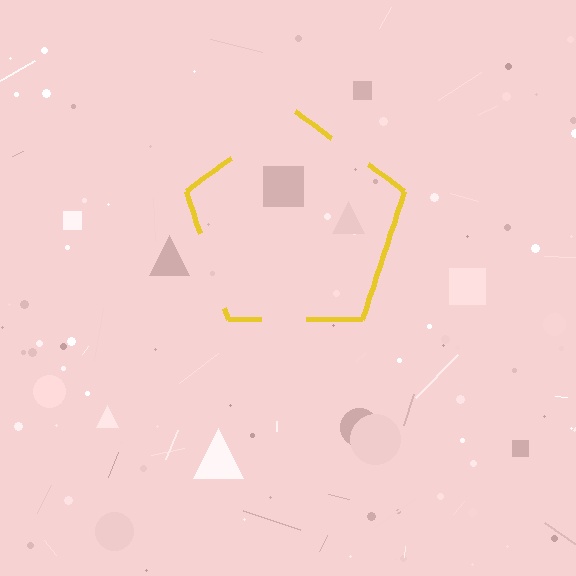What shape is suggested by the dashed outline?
The dashed outline suggests a pentagon.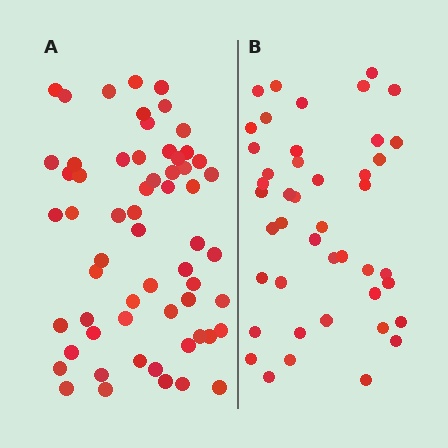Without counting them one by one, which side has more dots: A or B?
Region A (the left region) has more dots.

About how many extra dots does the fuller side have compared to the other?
Region A has approximately 15 more dots than region B.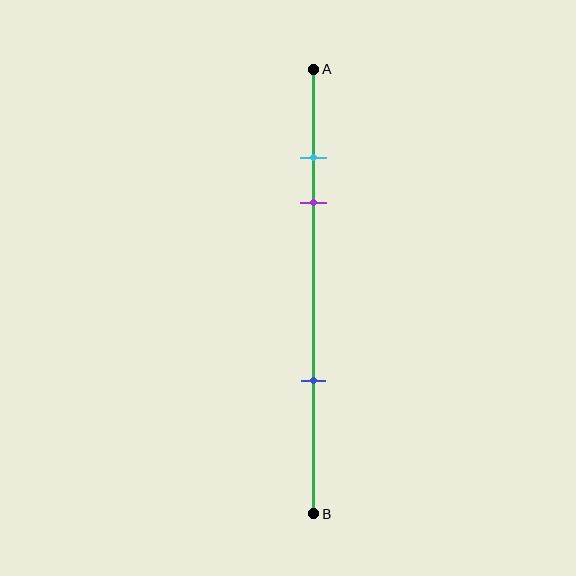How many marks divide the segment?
There are 3 marks dividing the segment.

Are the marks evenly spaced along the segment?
No, the marks are not evenly spaced.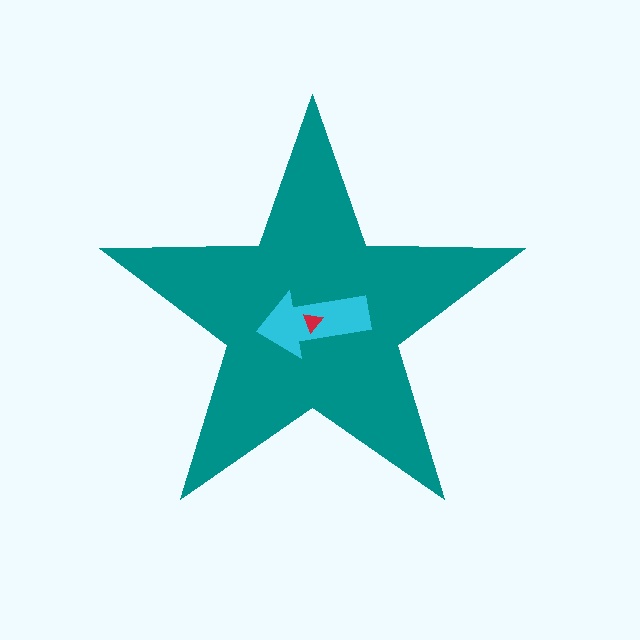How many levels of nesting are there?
3.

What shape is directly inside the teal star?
The cyan arrow.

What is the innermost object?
The red triangle.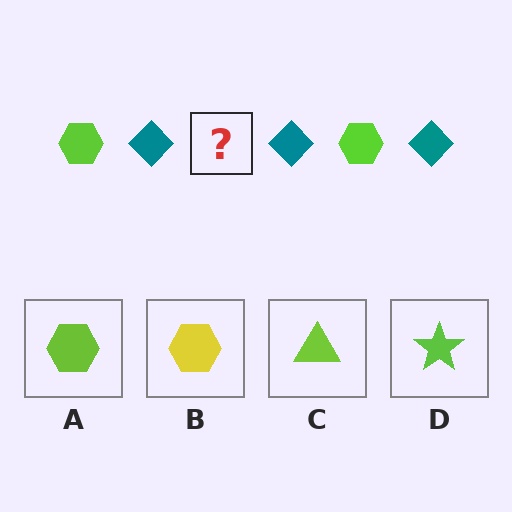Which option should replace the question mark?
Option A.